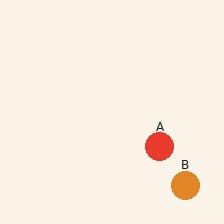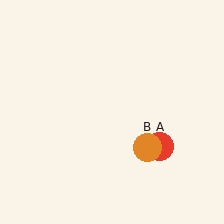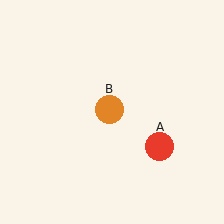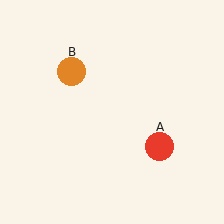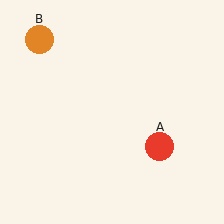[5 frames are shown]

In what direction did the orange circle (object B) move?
The orange circle (object B) moved up and to the left.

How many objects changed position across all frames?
1 object changed position: orange circle (object B).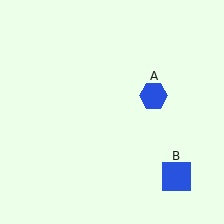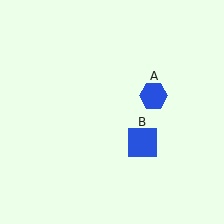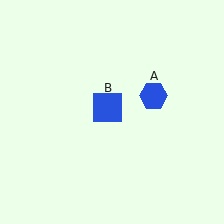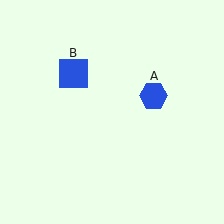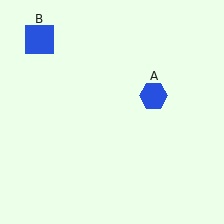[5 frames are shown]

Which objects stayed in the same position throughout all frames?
Blue hexagon (object A) remained stationary.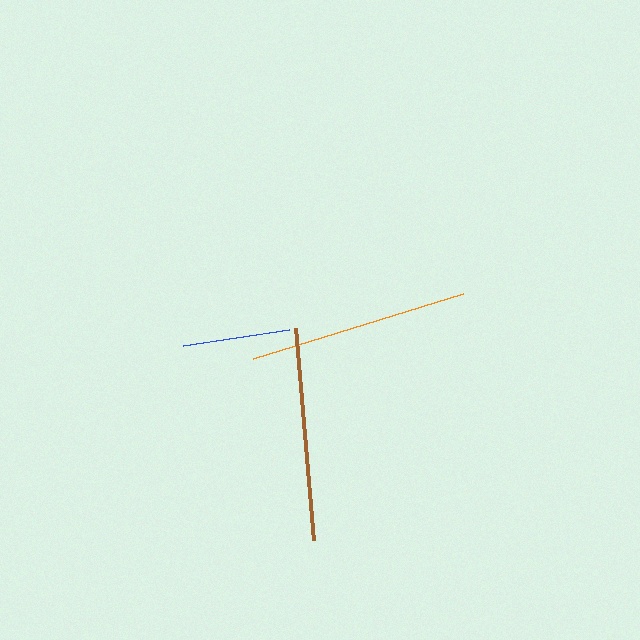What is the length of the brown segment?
The brown segment is approximately 213 pixels long.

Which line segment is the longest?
The orange line is the longest at approximately 219 pixels.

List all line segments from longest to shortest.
From longest to shortest: orange, brown, blue.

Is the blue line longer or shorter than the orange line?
The orange line is longer than the blue line.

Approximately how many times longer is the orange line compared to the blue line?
The orange line is approximately 2.0 times the length of the blue line.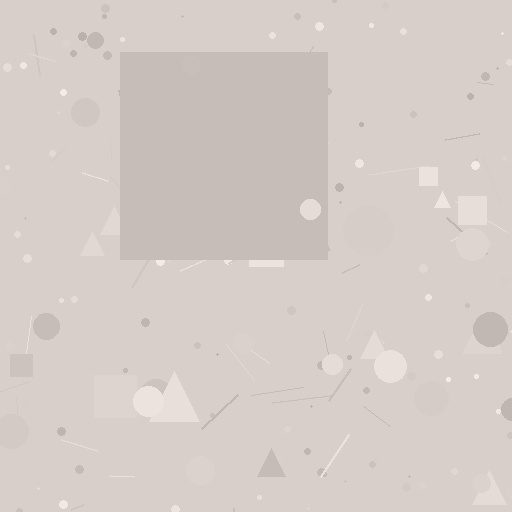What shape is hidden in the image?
A square is hidden in the image.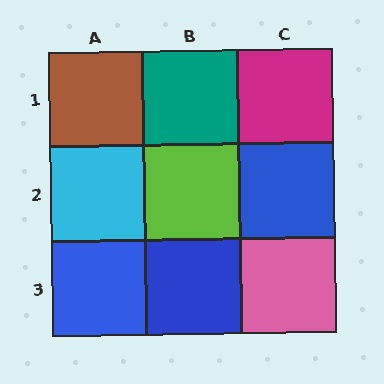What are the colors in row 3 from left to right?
Blue, blue, pink.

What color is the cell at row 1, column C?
Magenta.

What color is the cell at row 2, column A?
Cyan.